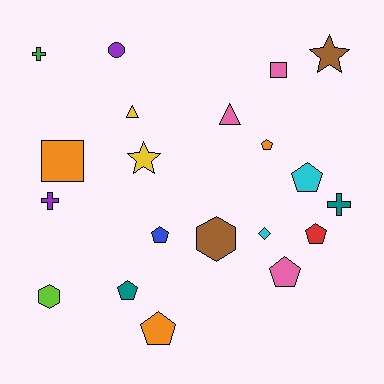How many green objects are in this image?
There is 1 green object.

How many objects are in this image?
There are 20 objects.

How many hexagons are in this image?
There are 2 hexagons.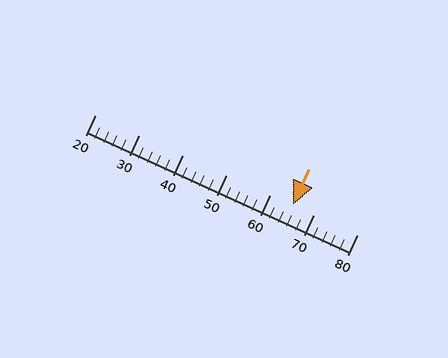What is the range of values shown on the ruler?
The ruler shows values from 20 to 80.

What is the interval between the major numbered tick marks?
The major tick marks are spaced 10 units apart.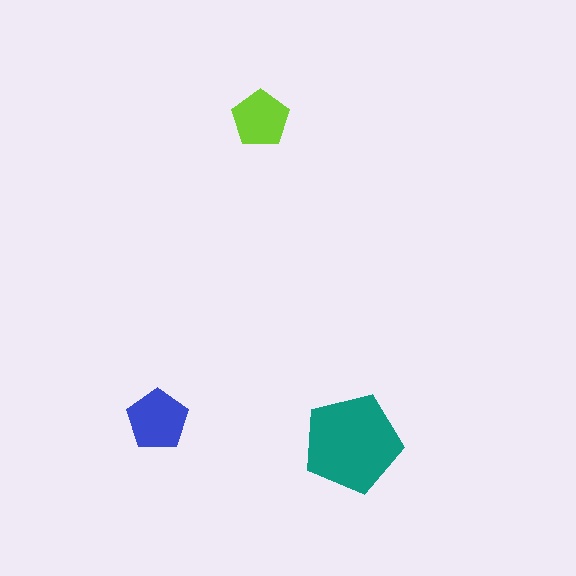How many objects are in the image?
There are 3 objects in the image.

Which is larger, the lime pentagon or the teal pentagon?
The teal one.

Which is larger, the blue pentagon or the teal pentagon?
The teal one.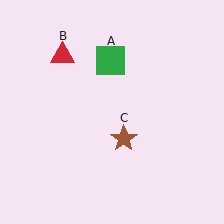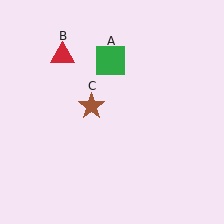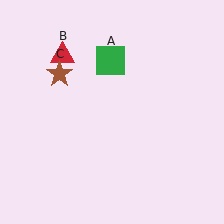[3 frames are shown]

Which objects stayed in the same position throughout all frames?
Green square (object A) and red triangle (object B) remained stationary.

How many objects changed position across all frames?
1 object changed position: brown star (object C).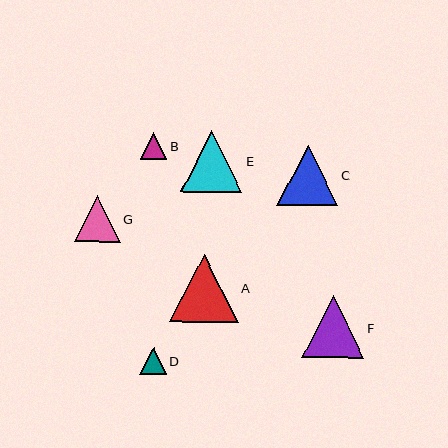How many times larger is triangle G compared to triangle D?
Triangle G is approximately 1.7 times the size of triangle D.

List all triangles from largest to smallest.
From largest to smallest: A, F, E, C, G, B, D.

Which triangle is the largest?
Triangle A is the largest with a size of approximately 69 pixels.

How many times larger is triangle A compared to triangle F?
Triangle A is approximately 1.1 times the size of triangle F.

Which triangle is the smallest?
Triangle D is the smallest with a size of approximately 27 pixels.